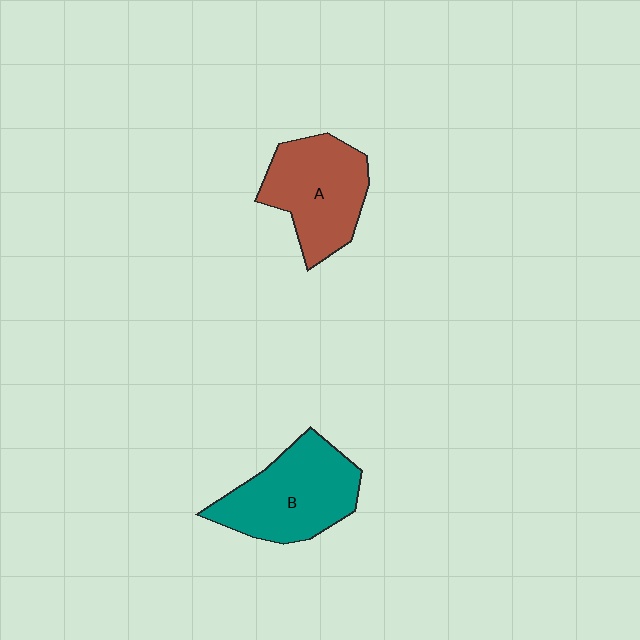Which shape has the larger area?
Shape B (teal).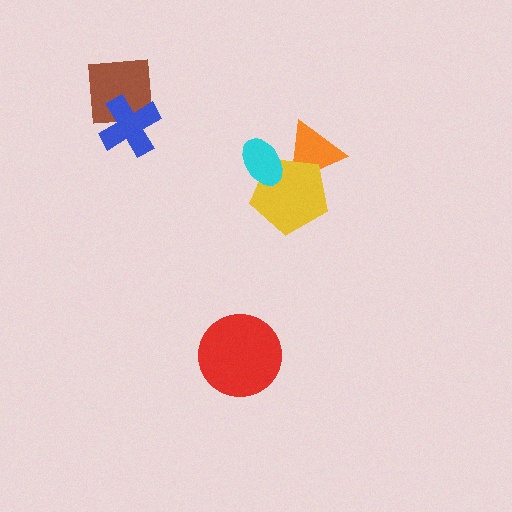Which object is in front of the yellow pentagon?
The cyan ellipse is in front of the yellow pentagon.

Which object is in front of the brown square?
The blue cross is in front of the brown square.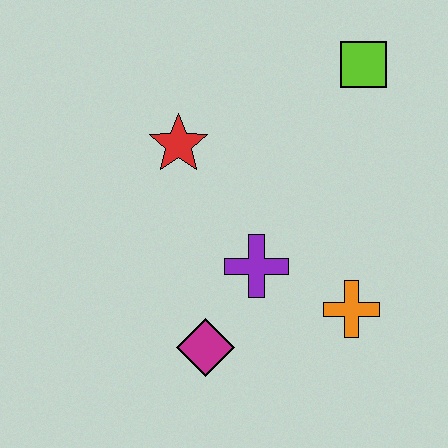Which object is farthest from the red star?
The orange cross is farthest from the red star.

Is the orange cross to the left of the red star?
No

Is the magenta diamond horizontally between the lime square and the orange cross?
No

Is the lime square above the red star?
Yes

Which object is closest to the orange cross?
The purple cross is closest to the orange cross.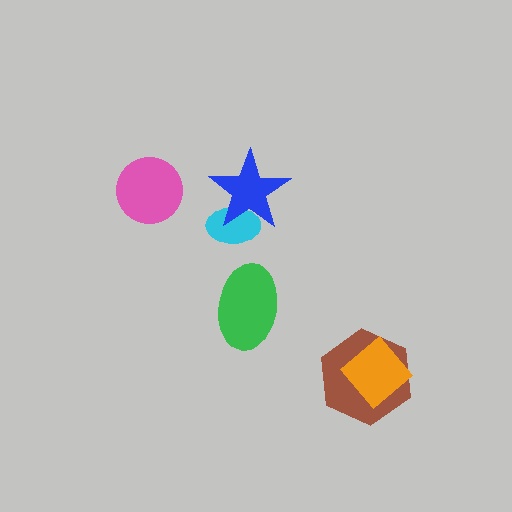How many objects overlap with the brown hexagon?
1 object overlaps with the brown hexagon.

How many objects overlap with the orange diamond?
1 object overlaps with the orange diamond.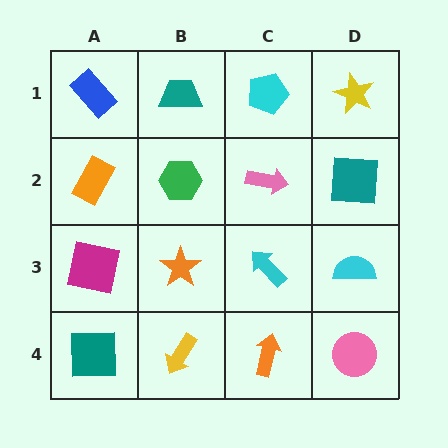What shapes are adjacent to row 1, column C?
A pink arrow (row 2, column C), a teal trapezoid (row 1, column B), a yellow star (row 1, column D).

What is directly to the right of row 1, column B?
A cyan pentagon.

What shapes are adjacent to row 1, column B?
A green hexagon (row 2, column B), a blue rectangle (row 1, column A), a cyan pentagon (row 1, column C).